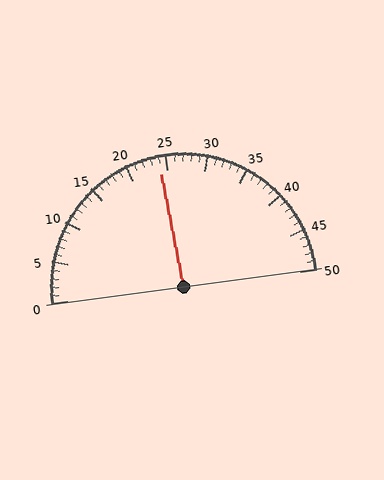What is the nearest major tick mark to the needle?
The nearest major tick mark is 25.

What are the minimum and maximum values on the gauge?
The gauge ranges from 0 to 50.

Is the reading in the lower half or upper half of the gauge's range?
The reading is in the lower half of the range (0 to 50).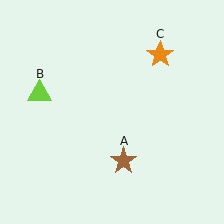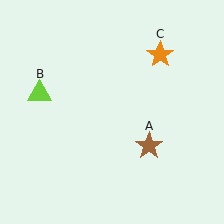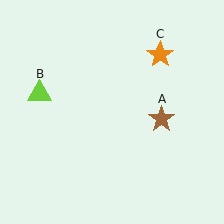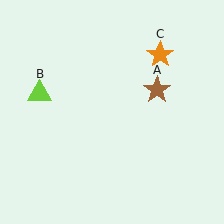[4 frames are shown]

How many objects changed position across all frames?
1 object changed position: brown star (object A).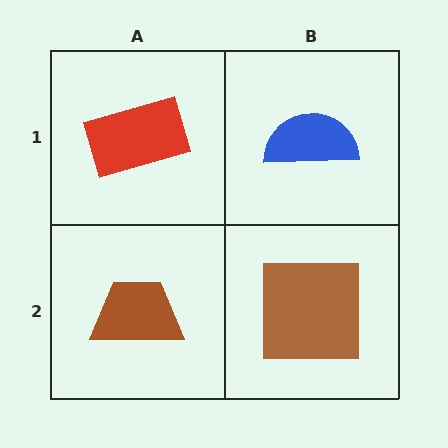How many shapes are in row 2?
2 shapes.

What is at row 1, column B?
A blue semicircle.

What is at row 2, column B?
A brown square.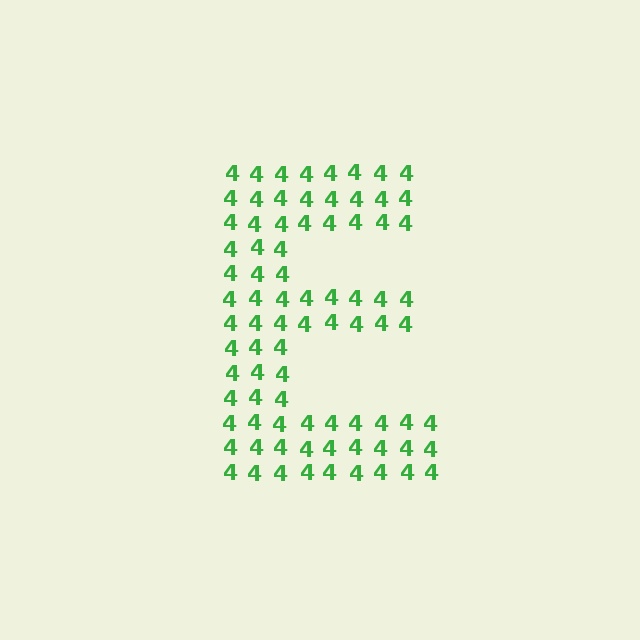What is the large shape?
The large shape is the letter E.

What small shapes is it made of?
It is made of small digit 4's.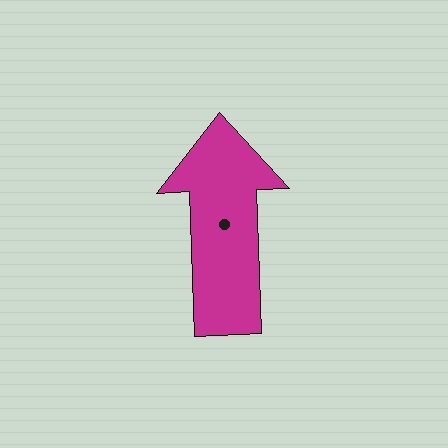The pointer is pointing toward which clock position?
Roughly 12 o'clock.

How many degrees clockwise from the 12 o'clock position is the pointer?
Approximately 358 degrees.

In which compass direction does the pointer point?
North.